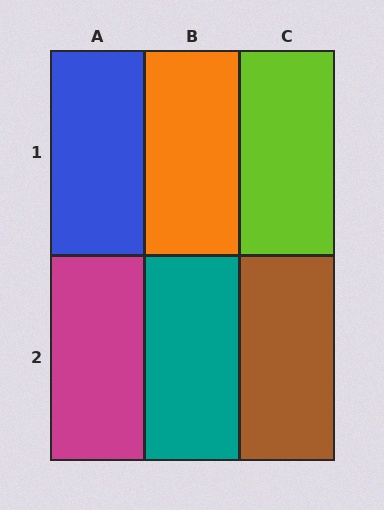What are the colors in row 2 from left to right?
Magenta, teal, brown.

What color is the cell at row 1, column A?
Blue.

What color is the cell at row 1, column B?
Orange.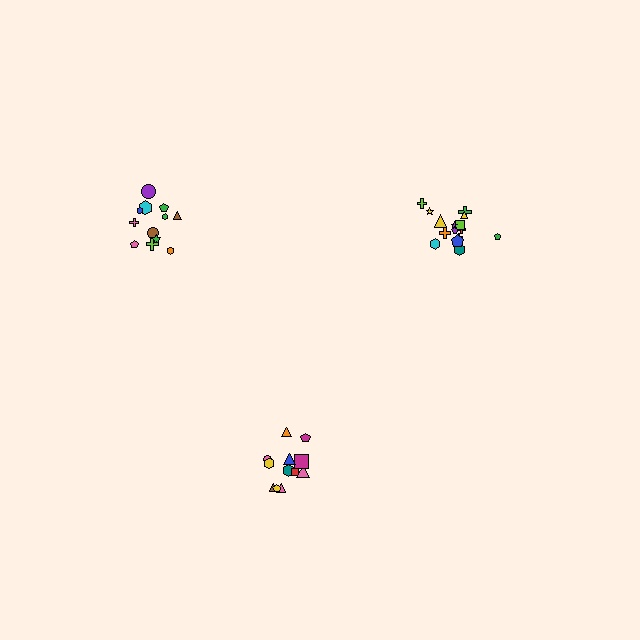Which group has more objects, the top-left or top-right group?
The top-right group.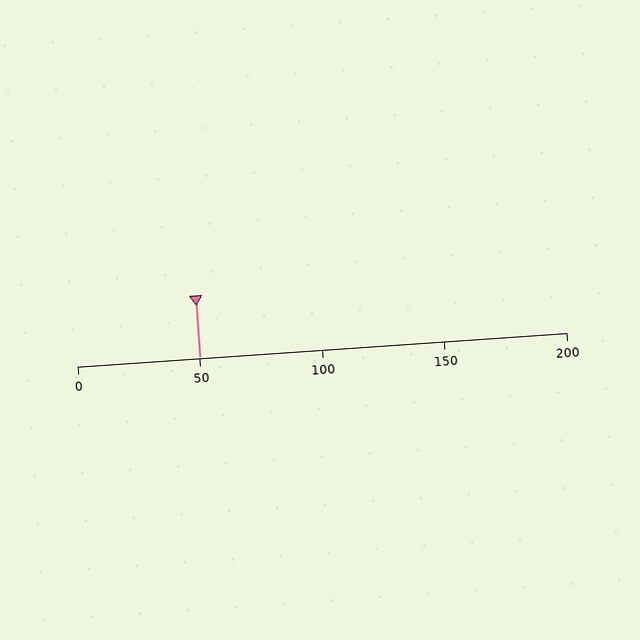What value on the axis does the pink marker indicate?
The marker indicates approximately 50.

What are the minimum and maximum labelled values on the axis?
The axis runs from 0 to 200.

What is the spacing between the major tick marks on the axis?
The major ticks are spaced 50 apart.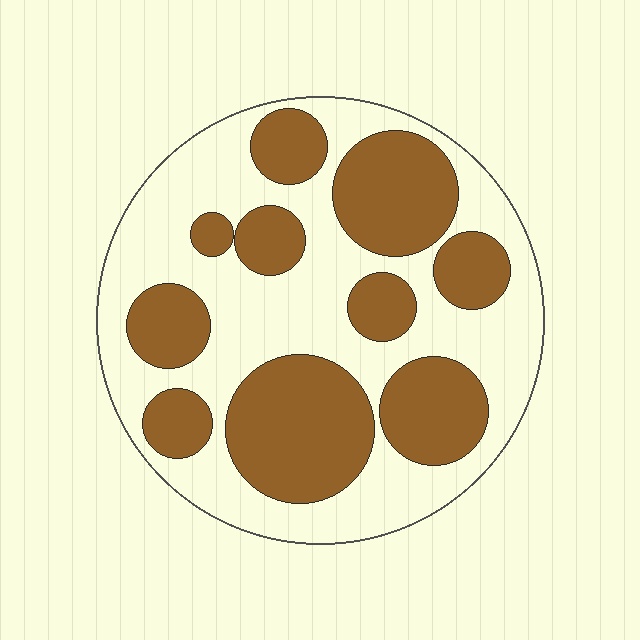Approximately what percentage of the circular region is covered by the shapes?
Approximately 45%.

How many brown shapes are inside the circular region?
10.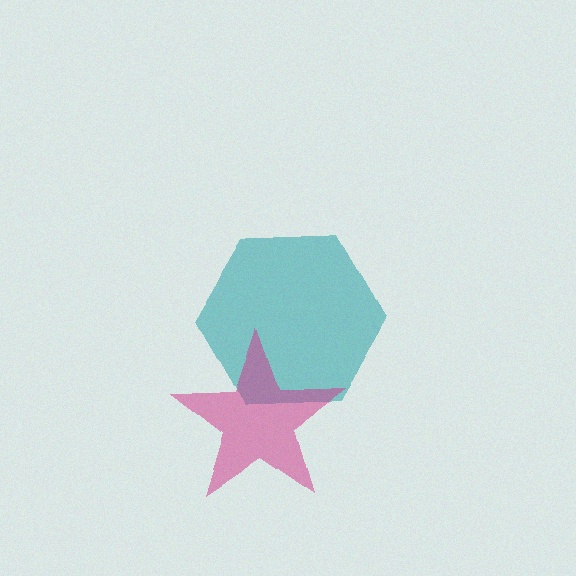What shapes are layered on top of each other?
The layered shapes are: a teal hexagon, a magenta star.